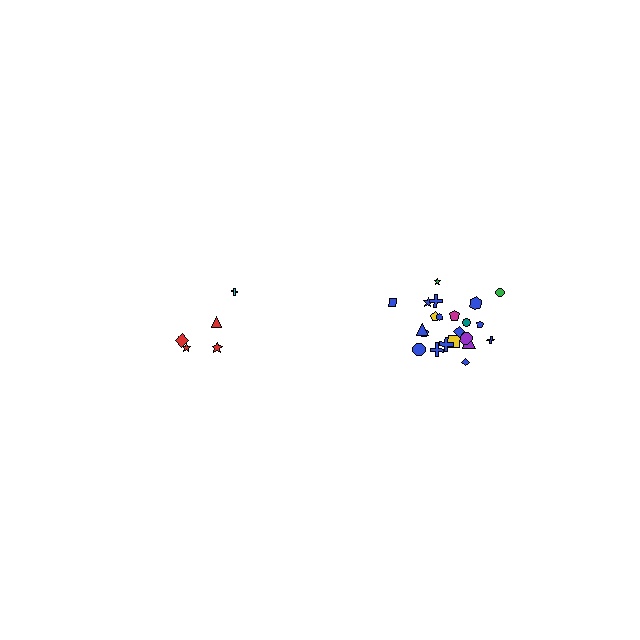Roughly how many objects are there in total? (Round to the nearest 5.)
Roughly 25 objects in total.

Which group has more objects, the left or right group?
The right group.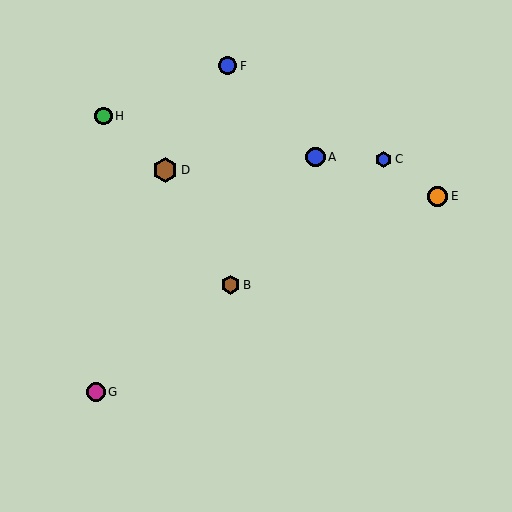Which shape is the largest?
The brown hexagon (labeled D) is the largest.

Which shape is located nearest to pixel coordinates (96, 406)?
The magenta circle (labeled G) at (96, 392) is nearest to that location.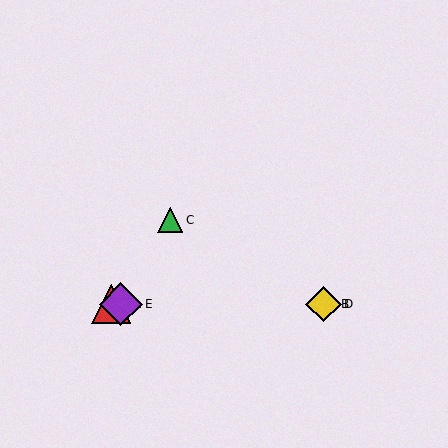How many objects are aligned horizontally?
4 objects (A, B, D, E) are aligned horizontally.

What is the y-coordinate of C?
Object C is at y≈220.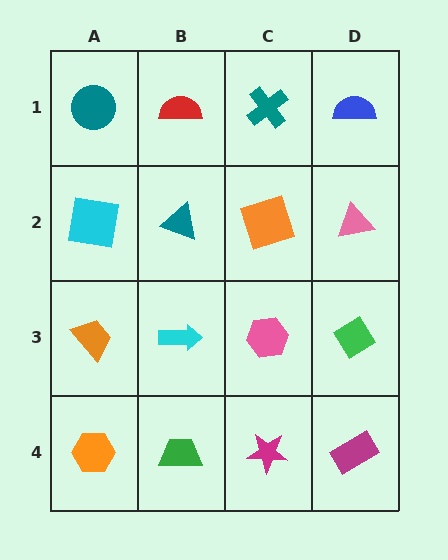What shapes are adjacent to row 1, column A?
A cyan square (row 2, column A), a red semicircle (row 1, column B).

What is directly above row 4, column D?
A green diamond.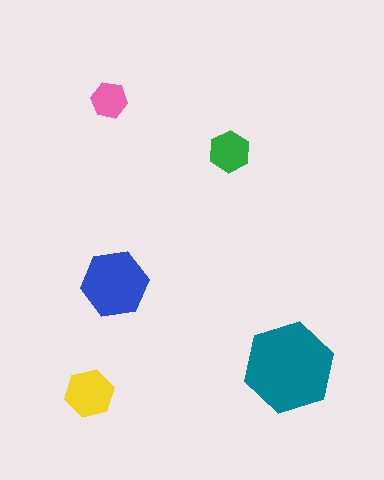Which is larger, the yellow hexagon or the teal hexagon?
The teal one.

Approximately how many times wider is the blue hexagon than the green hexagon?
About 1.5 times wider.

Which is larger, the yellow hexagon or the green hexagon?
The yellow one.